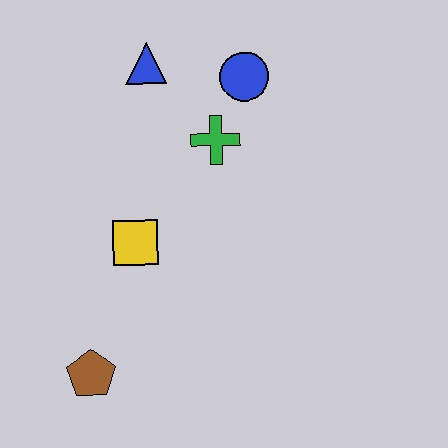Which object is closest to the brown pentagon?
The yellow square is closest to the brown pentagon.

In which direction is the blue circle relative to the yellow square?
The blue circle is above the yellow square.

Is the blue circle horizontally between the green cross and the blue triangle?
No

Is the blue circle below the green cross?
No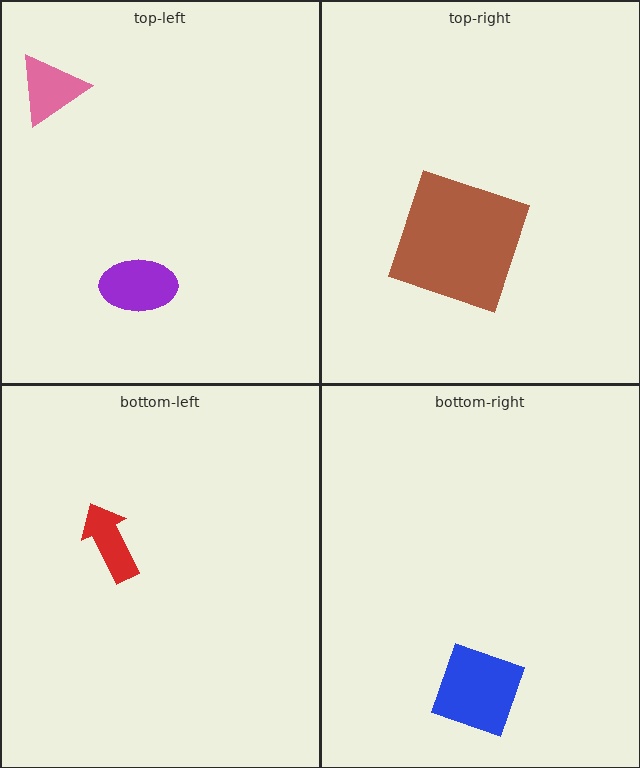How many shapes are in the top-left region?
2.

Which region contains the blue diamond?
The bottom-right region.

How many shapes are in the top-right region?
1.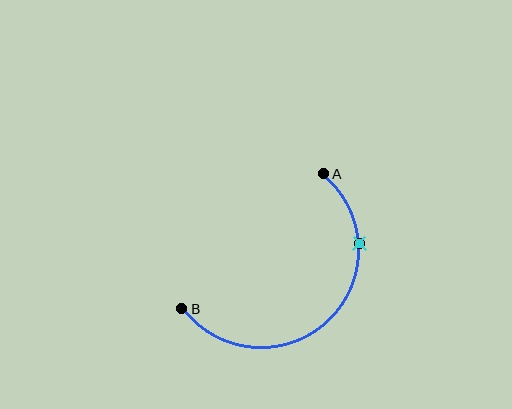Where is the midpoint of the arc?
The arc midpoint is the point on the curve farthest from the straight line joining A and B. It sits below and to the right of that line.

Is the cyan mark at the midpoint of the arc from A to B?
No. The cyan mark lies on the arc but is closer to endpoint A. The arc midpoint would be at the point on the curve equidistant along the arc from both A and B.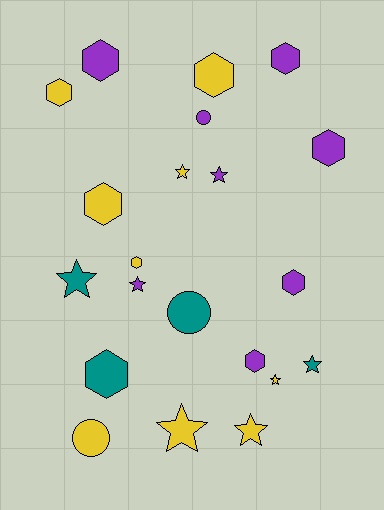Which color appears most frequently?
Yellow, with 9 objects.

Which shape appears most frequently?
Hexagon, with 10 objects.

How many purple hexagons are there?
There are 5 purple hexagons.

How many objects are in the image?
There are 21 objects.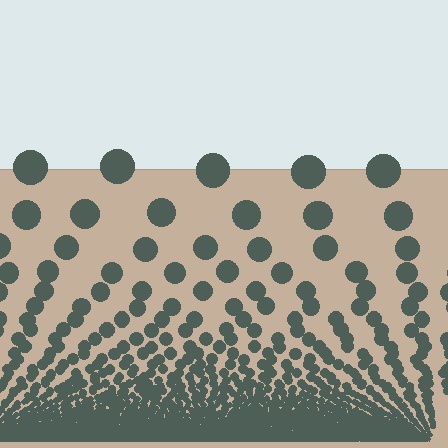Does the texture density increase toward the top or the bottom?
Density increases toward the bottom.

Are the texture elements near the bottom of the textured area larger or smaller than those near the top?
Smaller. The gradient is inverted — elements near the bottom are smaller and denser.